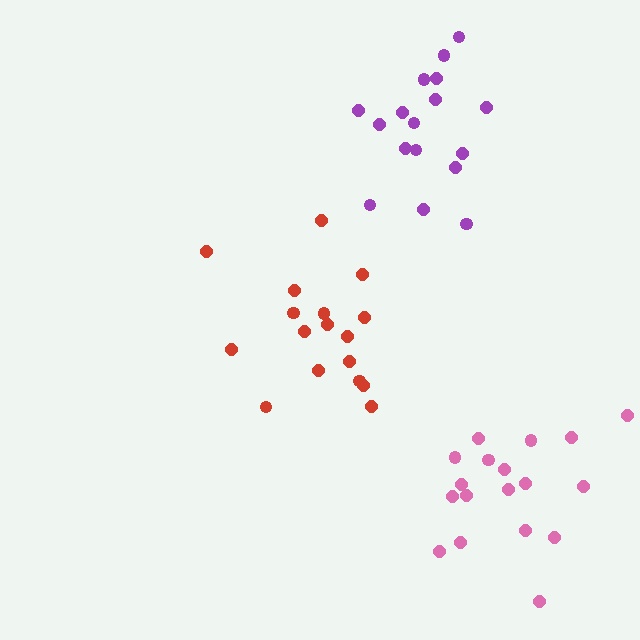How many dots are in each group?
Group 1: 18 dots, Group 2: 17 dots, Group 3: 17 dots (52 total).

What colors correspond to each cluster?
The clusters are colored: pink, red, purple.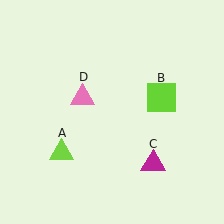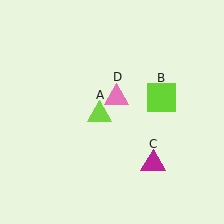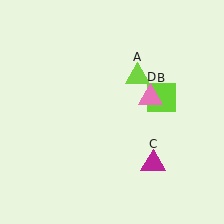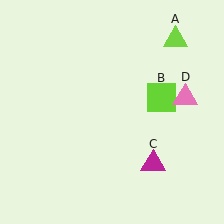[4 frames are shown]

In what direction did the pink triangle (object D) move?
The pink triangle (object D) moved right.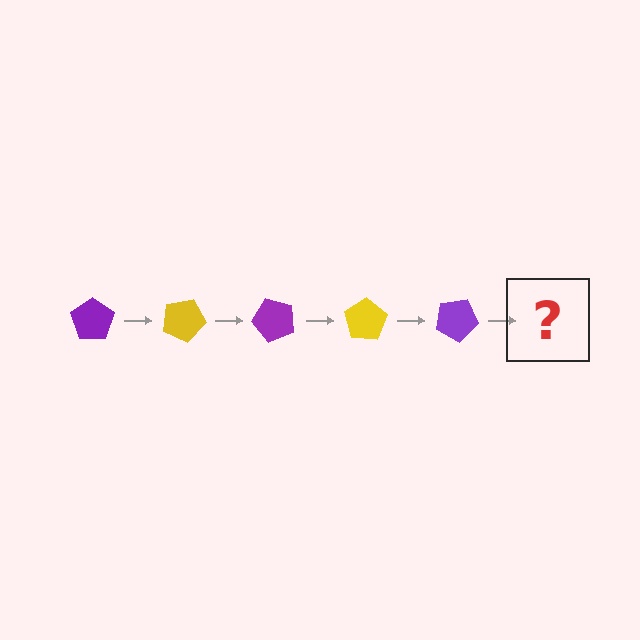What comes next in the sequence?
The next element should be a yellow pentagon, rotated 125 degrees from the start.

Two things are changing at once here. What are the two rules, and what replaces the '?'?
The two rules are that it rotates 25 degrees each step and the color cycles through purple and yellow. The '?' should be a yellow pentagon, rotated 125 degrees from the start.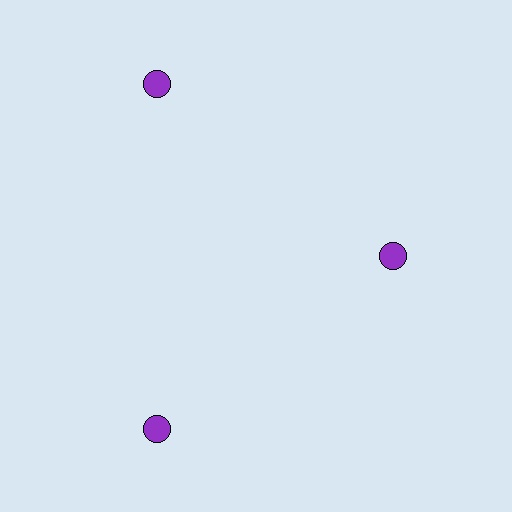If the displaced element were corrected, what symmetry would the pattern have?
It would have 3-fold rotational symmetry — the pattern would map onto itself every 120 degrees.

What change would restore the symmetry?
The symmetry would be restored by moving it outward, back onto the ring so that all 3 circles sit at equal angles and equal distance from the center.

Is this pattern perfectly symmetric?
No. The 3 purple circles are arranged in a ring, but one element near the 3 o'clock position is pulled inward toward the center, breaking the 3-fold rotational symmetry.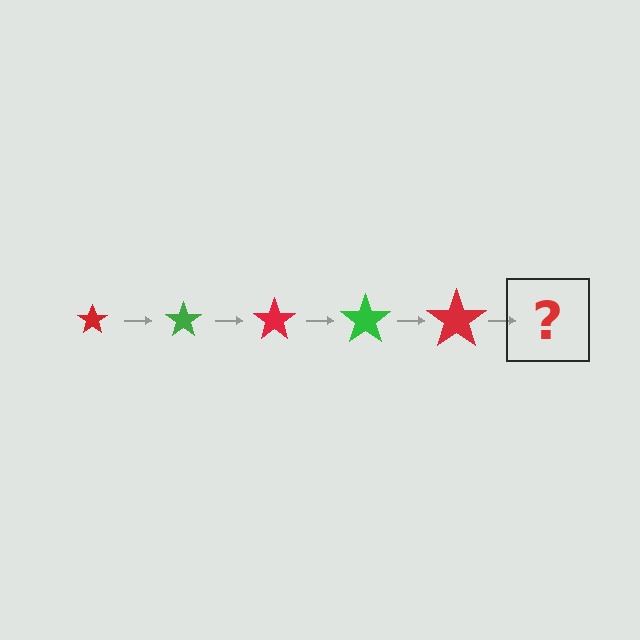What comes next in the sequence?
The next element should be a green star, larger than the previous one.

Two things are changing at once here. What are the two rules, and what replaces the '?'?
The two rules are that the star grows larger each step and the color cycles through red and green. The '?' should be a green star, larger than the previous one.